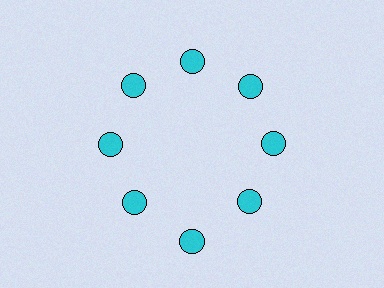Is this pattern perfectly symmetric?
No. The 8 cyan circles are arranged in a ring, but one element near the 6 o'clock position is pushed outward from the center, breaking the 8-fold rotational symmetry.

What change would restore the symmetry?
The symmetry would be restored by moving it inward, back onto the ring so that all 8 circles sit at equal angles and equal distance from the center.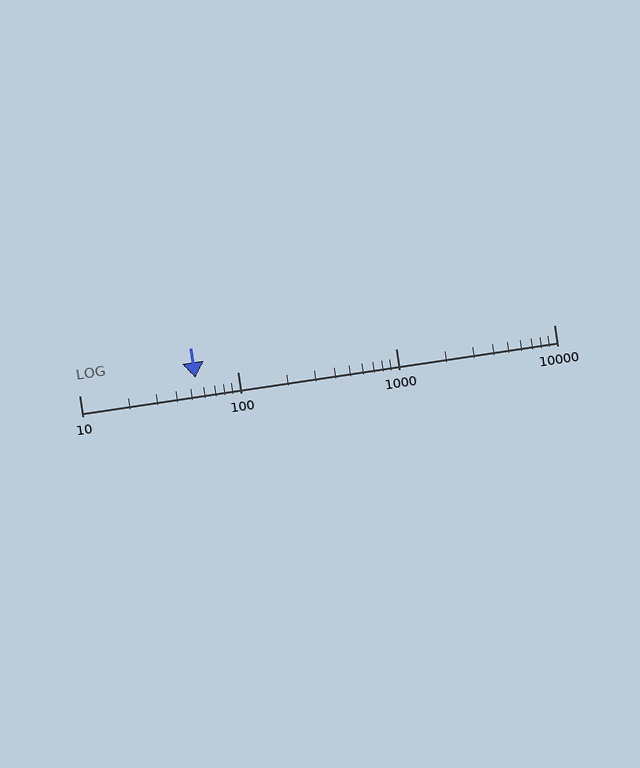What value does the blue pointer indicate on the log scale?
The pointer indicates approximately 54.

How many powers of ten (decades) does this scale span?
The scale spans 3 decades, from 10 to 10000.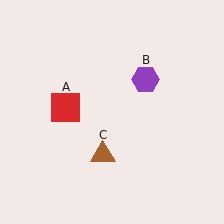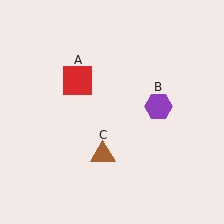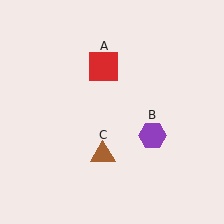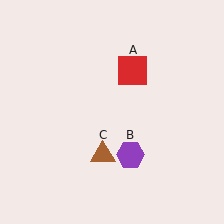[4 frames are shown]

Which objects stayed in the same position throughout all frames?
Brown triangle (object C) remained stationary.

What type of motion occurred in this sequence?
The red square (object A), purple hexagon (object B) rotated clockwise around the center of the scene.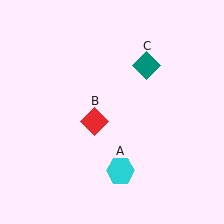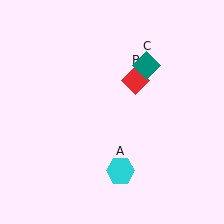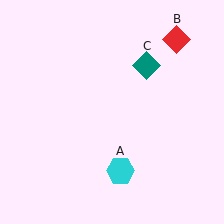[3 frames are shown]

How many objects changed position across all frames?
1 object changed position: red diamond (object B).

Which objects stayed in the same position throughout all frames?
Cyan hexagon (object A) and teal diamond (object C) remained stationary.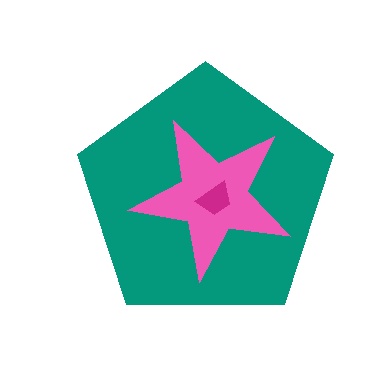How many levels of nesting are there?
3.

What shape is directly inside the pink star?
The magenta trapezoid.